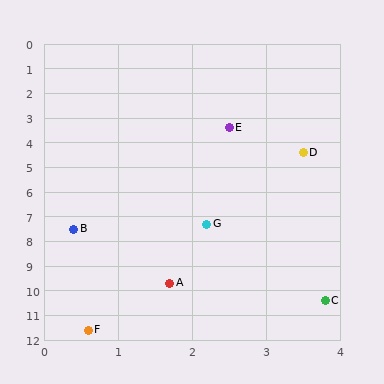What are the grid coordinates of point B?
Point B is at approximately (0.4, 7.5).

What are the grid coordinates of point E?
Point E is at approximately (2.5, 3.4).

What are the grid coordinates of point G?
Point G is at approximately (2.2, 7.3).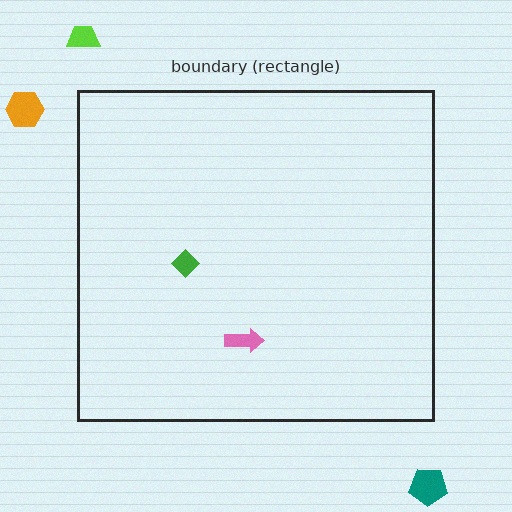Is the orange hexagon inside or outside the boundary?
Outside.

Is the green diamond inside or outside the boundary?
Inside.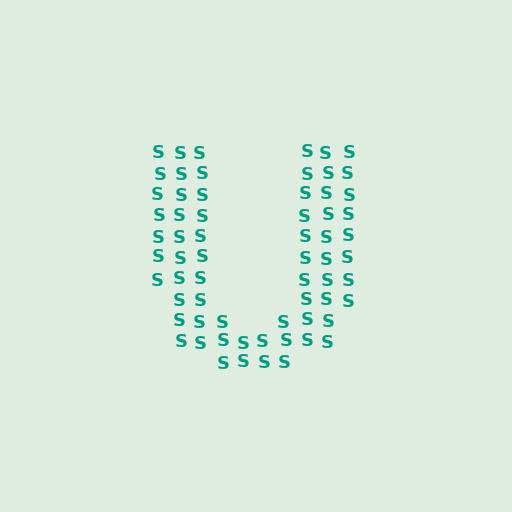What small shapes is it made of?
It is made of small letter S's.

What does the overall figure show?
The overall figure shows the letter U.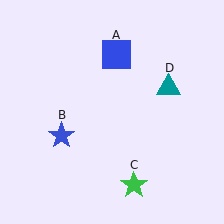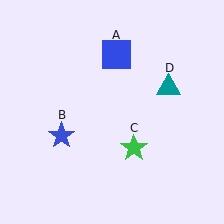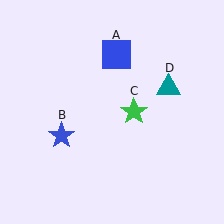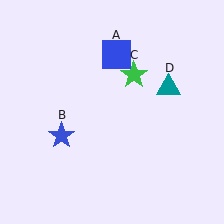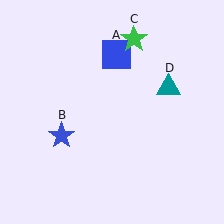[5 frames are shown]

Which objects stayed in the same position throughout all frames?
Blue square (object A) and blue star (object B) and teal triangle (object D) remained stationary.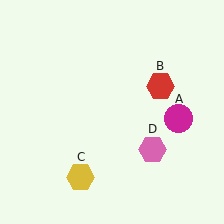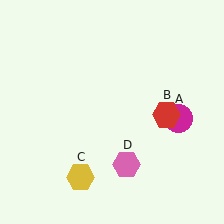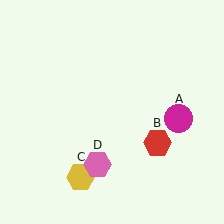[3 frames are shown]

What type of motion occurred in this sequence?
The red hexagon (object B), pink hexagon (object D) rotated clockwise around the center of the scene.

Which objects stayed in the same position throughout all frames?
Magenta circle (object A) and yellow hexagon (object C) remained stationary.